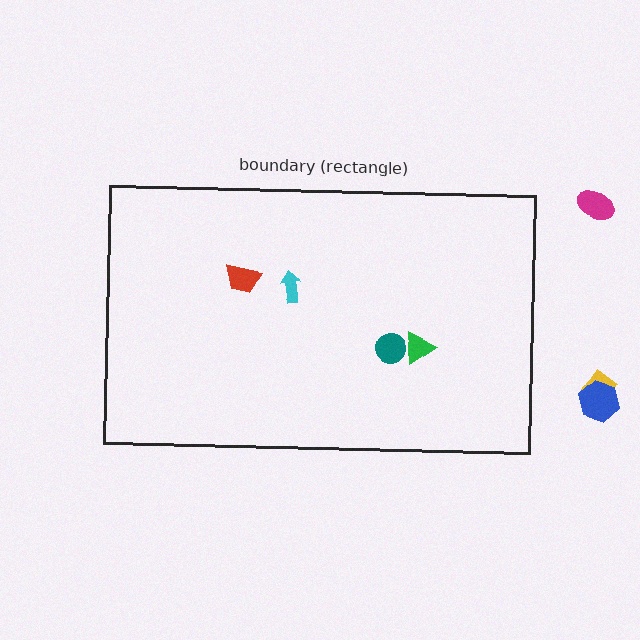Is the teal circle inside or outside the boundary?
Inside.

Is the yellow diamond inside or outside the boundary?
Outside.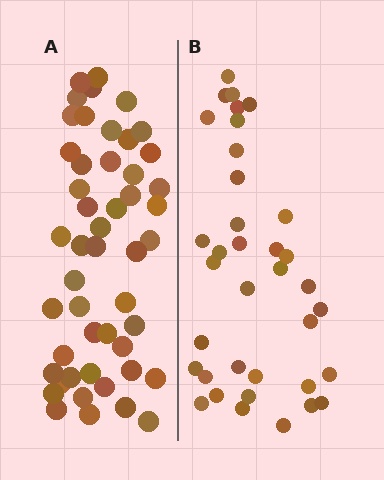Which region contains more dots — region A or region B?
Region A (the left region) has more dots.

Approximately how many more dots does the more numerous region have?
Region A has approximately 15 more dots than region B.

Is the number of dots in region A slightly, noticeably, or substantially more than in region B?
Region A has noticeably more, but not dramatically so. The ratio is roughly 1.4 to 1.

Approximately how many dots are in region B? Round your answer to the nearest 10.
About 40 dots. (The exact count is 36, which rounds to 40.)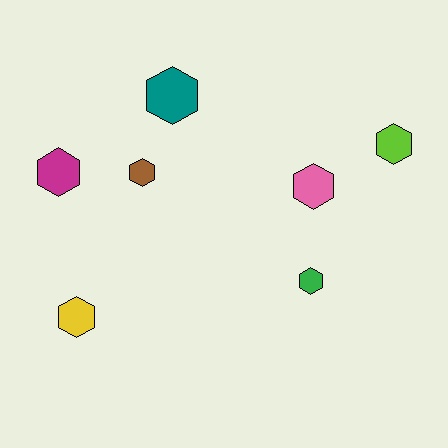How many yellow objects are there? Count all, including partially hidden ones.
There is 1 yellow object.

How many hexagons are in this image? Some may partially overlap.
There are 7 hexagons.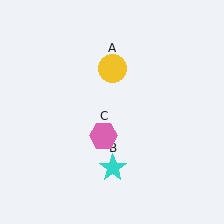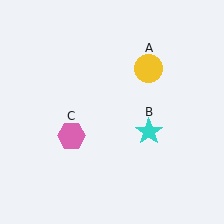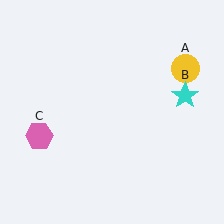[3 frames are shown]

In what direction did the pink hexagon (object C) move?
The pink hexagon (object C) moved left.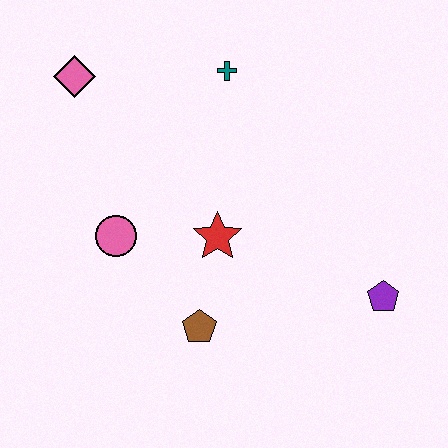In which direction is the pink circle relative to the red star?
The pink circle is to the left of the red star.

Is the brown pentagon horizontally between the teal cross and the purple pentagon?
No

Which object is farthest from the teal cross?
The purple pentagon is farthest from the teal cross.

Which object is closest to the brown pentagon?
The red star is closest to the brown pentagon.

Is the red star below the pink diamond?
Yes